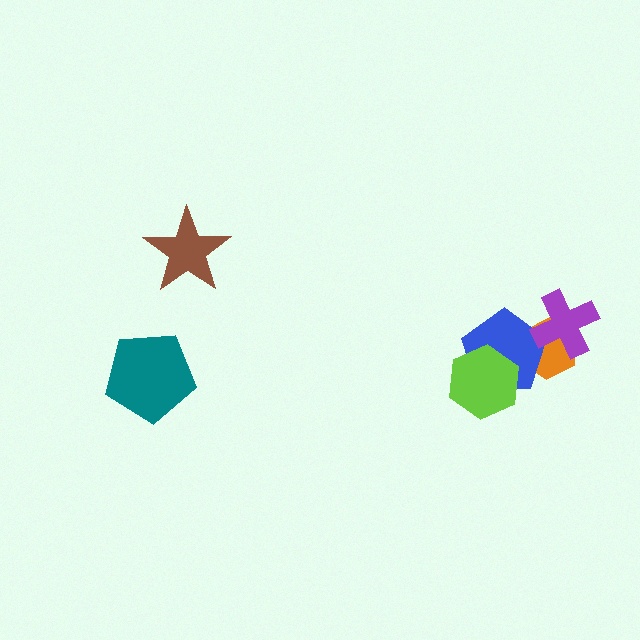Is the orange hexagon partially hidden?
Yes, it is partially covered by another shape.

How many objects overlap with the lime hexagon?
1 object overlaps with the lime hexagon.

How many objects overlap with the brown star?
0 objects overlap with the brown star.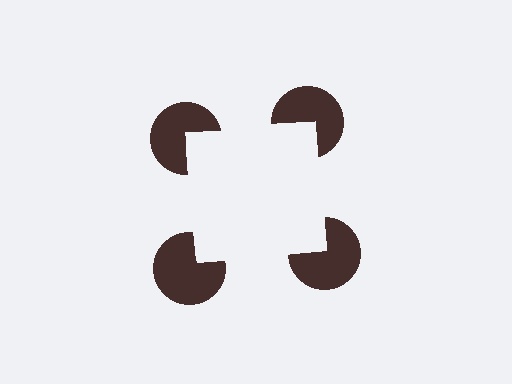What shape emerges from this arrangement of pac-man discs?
An illusory square — its edges are inferred from the aligned wedge cuts in the pac-man discs, not physically drawn.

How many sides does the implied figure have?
4 sides.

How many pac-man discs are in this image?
There are 4 — one at each vertex of the illusory square.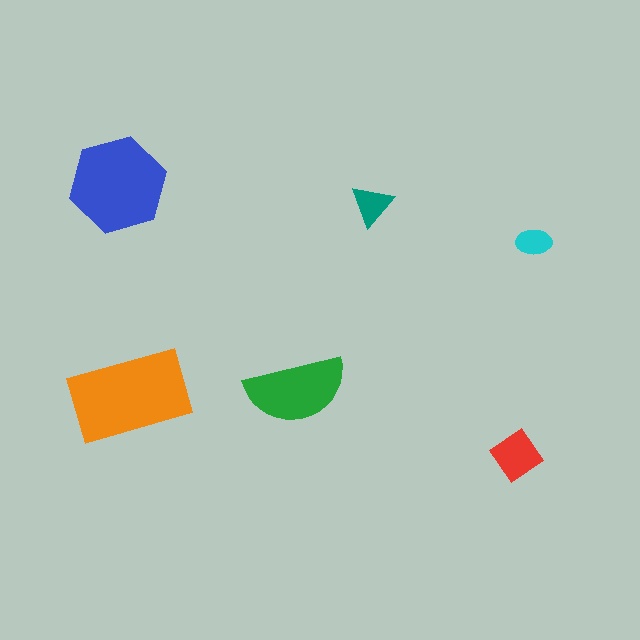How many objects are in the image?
There are 6 objects in the image.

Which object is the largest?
The orange rectangle.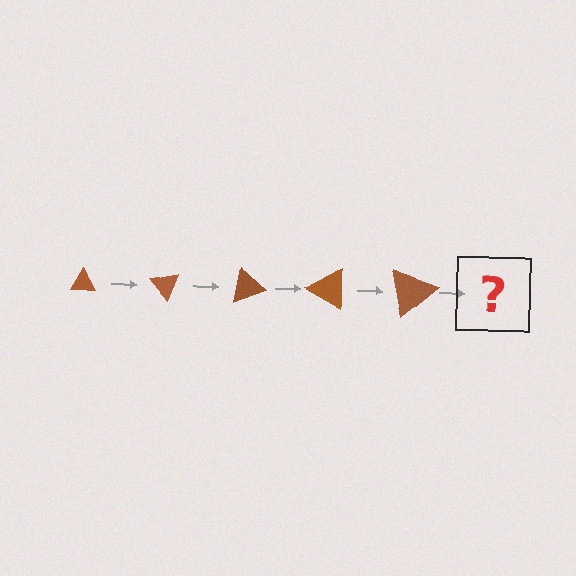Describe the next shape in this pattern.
It should be a triangle, larger than the previous one and rotated 250 degrees from the start.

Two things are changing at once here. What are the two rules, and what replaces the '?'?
The two rules are that the triangle grows larger each step and it rotates 50 degrees each step. The '?' should be a triangle, larger than the previous one and rotated 250 degrees from the start.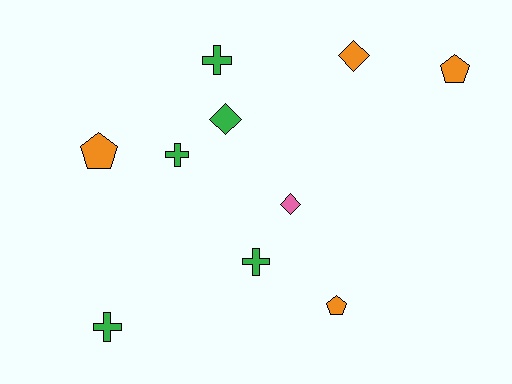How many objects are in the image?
There are 10 objects.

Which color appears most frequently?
Green, with 5 objects.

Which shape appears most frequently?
Cross, with 4 objects.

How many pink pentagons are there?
There are no pink pentagons.